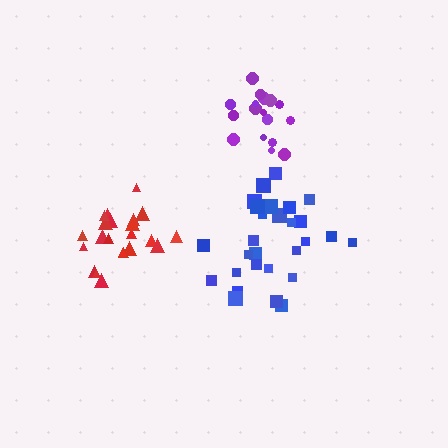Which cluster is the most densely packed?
Red.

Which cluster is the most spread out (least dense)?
Blue.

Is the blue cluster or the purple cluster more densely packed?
Purple.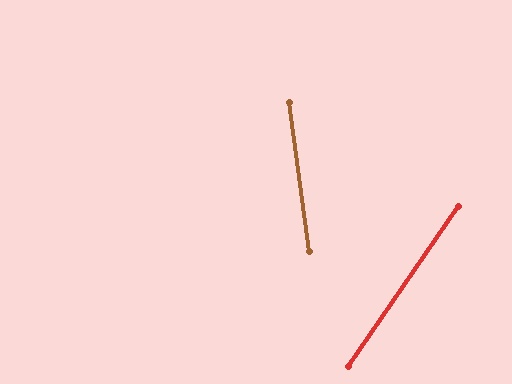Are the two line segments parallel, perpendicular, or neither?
Neither parallel nor perpendicular — they differ by about 42°.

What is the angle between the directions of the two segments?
Approximately 42 degrees.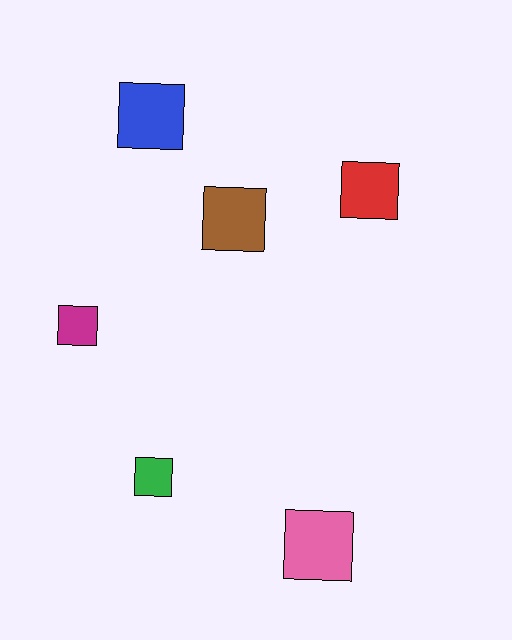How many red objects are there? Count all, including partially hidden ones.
There is 1 red object.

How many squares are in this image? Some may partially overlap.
There are 6 squares.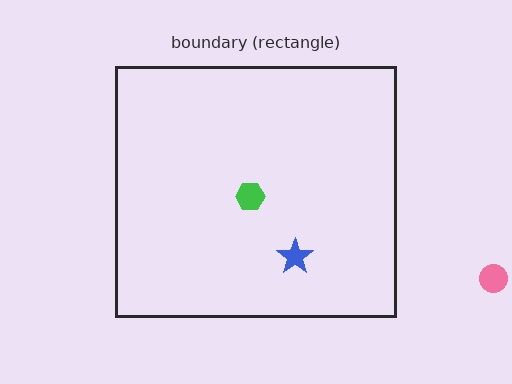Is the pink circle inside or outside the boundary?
Outside.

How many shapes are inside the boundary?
2 inside, 1 outside.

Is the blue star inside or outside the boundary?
Inside.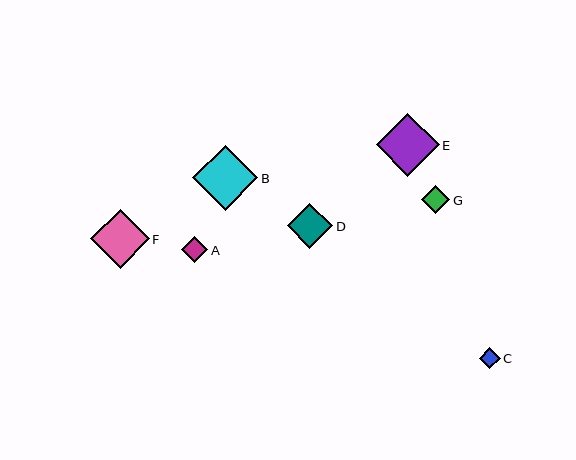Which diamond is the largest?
Diamond B is the largest with a size of approximately 65 pixels.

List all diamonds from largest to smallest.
From largest to smallest: B, E, F, D, G, A, C.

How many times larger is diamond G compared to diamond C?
Diamond G is approximately 1.4 times the size of diamond C.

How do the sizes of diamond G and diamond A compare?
Diamond G and diamond A are approximately the same size.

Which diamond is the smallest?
Diamond C is the smallest with a size of approximately 21 pixels.